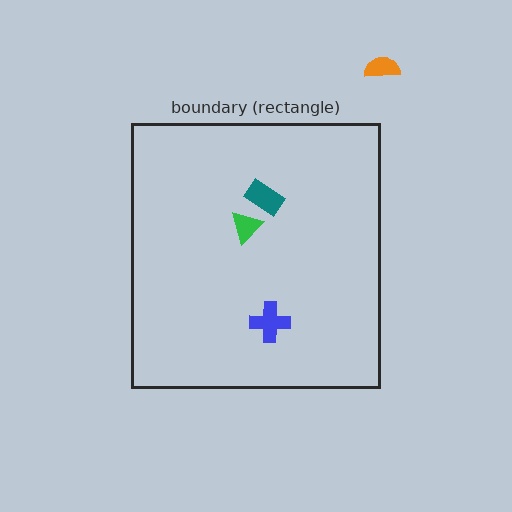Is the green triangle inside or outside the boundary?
Inside.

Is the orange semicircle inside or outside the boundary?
Outside.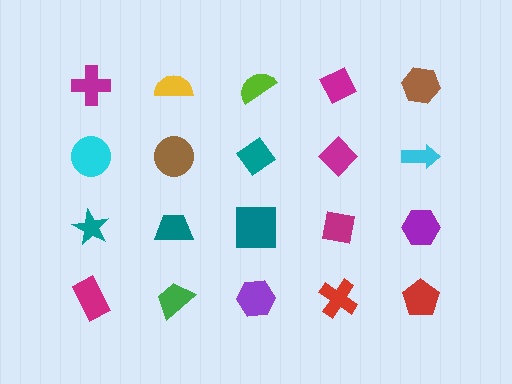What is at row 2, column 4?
A magenta diamond.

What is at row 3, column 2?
A teal trapezoid.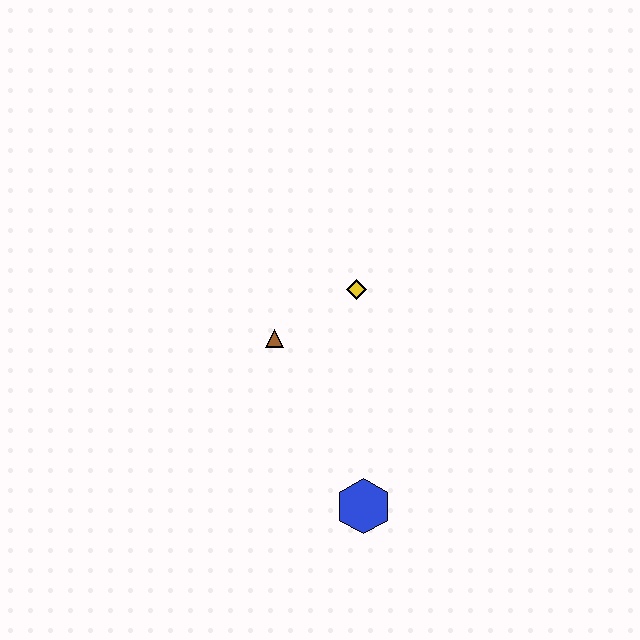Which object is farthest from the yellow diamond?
The blue hexagon is farthest from the yellow diamond.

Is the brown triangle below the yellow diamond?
Yes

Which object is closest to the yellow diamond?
The brown triangle is closest to the yellow diamond.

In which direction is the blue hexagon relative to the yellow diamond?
The blue hexagon is below the yellow diamond.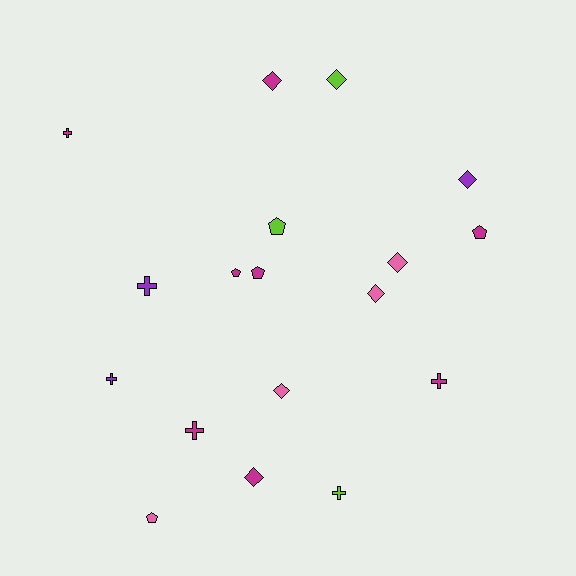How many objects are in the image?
There are 18 objects.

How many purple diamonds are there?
There is 1 purple diamond.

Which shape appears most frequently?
Diamond, with 7 objects.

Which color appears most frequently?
Magenta, with 8 objects.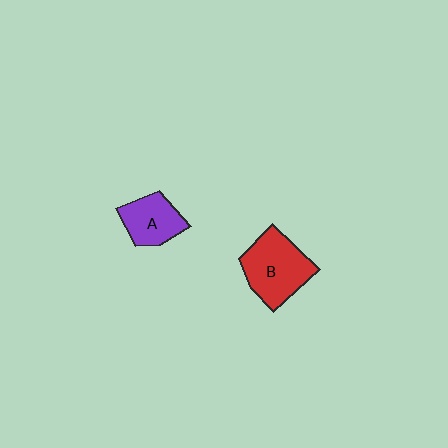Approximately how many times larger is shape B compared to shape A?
Approximately 1.5 times.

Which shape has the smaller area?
Shape A (purple).